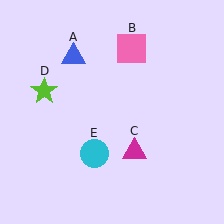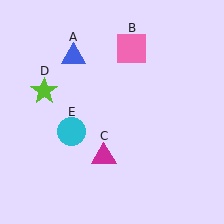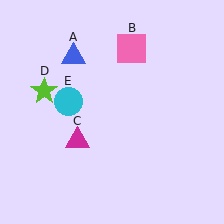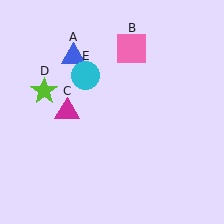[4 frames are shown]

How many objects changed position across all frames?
2 objects changed position: magenta triangle (object C), cyan circle (object E).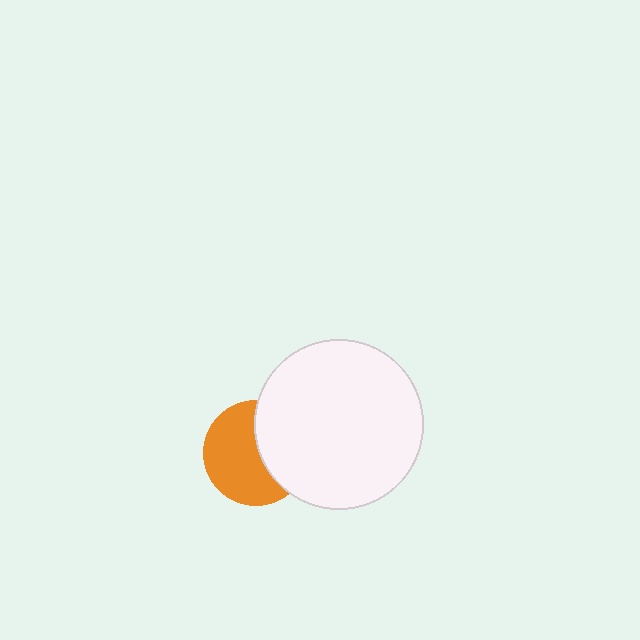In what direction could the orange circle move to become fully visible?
The orange circle could move left. That would shift it out from behind the white circle entirely.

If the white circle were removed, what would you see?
You would see the complete orange circle.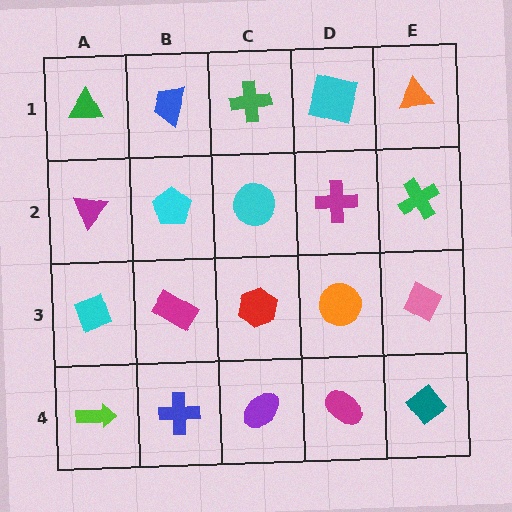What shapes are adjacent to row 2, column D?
A cyan square (row 1, column D), an orange circle (row 3, column D), a cyan circle (row 2, column C), a green cross (row 2, column E).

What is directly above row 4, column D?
An orange circle.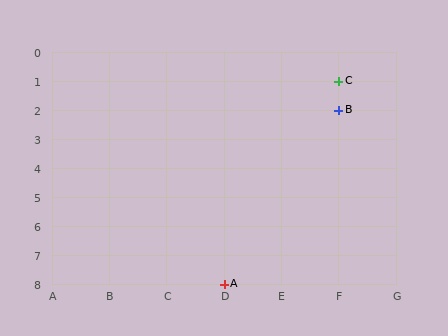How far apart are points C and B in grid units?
Points C and B are 1 row apart.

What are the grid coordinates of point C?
Point C is at grid coordinates (F, 1).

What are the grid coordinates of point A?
Point A is at grid coordinates (D, 8).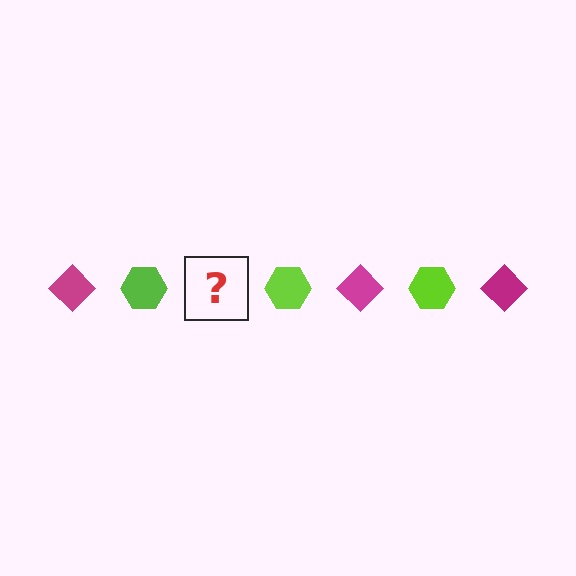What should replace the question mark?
The question mark should be replaced with a magenta diamond.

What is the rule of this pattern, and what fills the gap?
The rule is that the pattern alternates between magenta diamond and lime hexagon. The gap should be filled with a magenta diamond.